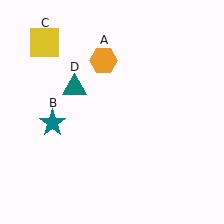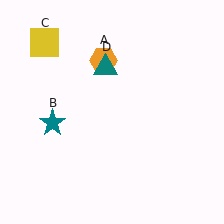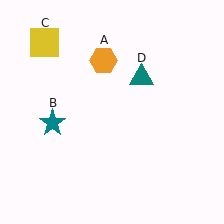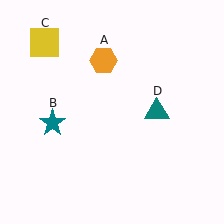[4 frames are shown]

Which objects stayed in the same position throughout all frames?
Orange hexagon (object A) and teal star (object B) and yellow square (object C) remained stationary.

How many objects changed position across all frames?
1 object changed position: teal triangle (object D).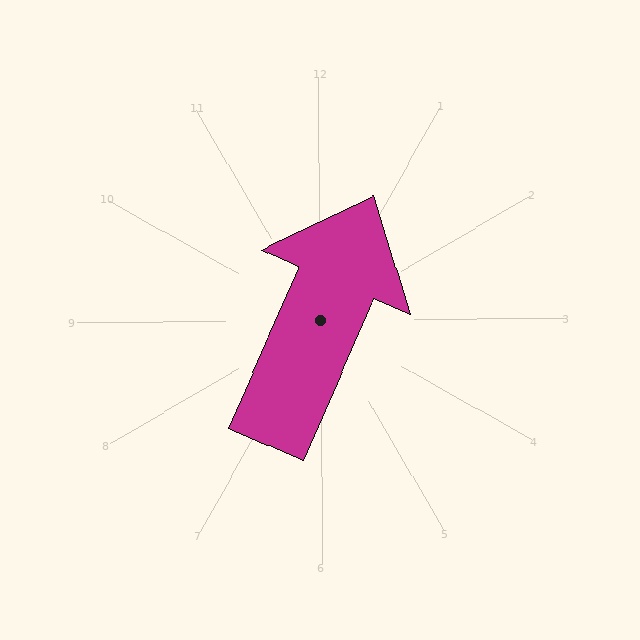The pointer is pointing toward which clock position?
Roughly 1 o'clock.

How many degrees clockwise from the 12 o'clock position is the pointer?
Approximately 24 degrees.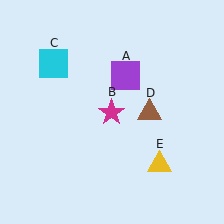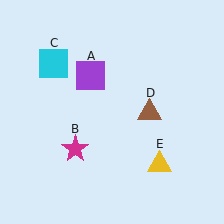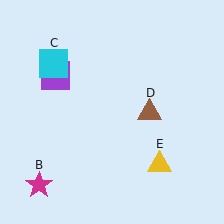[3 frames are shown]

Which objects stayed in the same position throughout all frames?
Cyan square (object C) and brown triangle (object D) and yellow triangle (object E) remained stationary.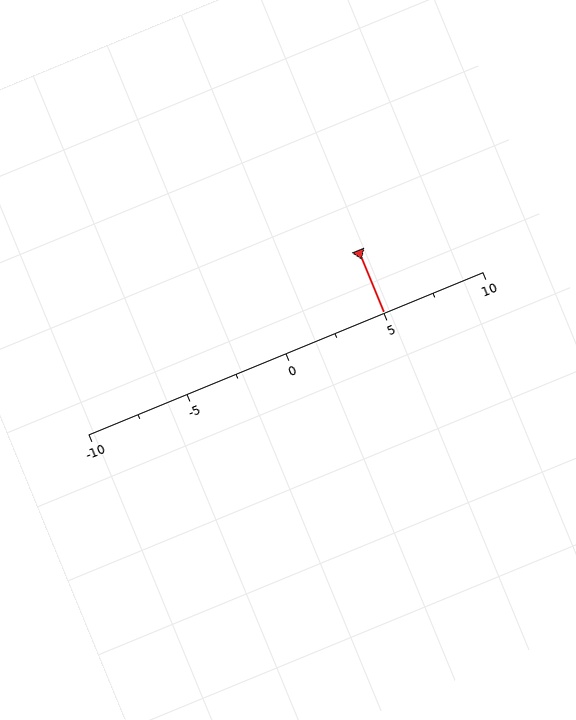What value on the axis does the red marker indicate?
The marker indicates approximately 5.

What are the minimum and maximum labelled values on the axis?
The axis runs from -10 to 10.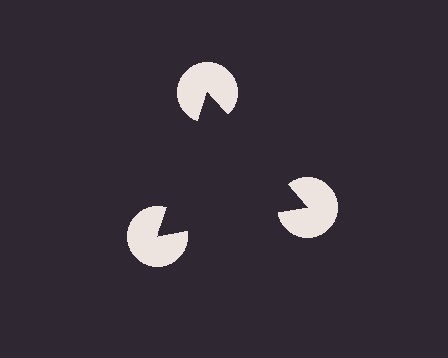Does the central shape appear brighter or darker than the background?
It typically appears slightly darker than the background, even though no actual brightness change is drawn.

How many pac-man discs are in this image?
There are 3 — one at each vertex of the illusory triangle.